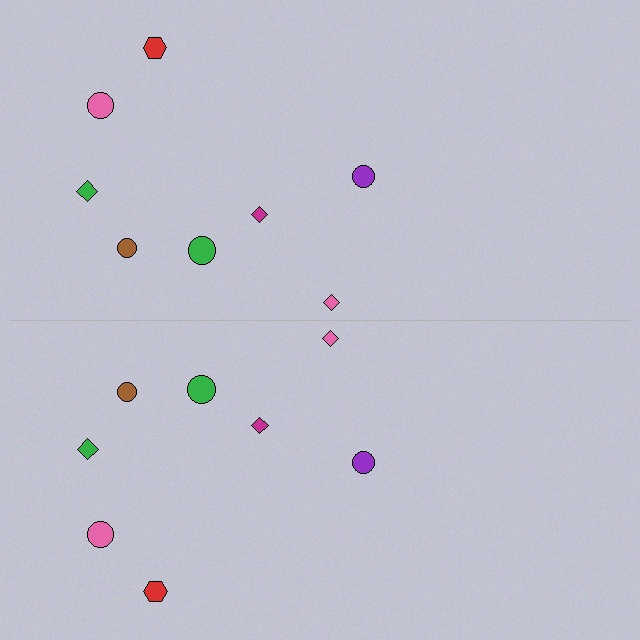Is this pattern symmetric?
Yes, this pattern has bilateral (reflection) symmetry.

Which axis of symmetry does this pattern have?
The pattern has a horizontal axis of symmetry running through the center of the image.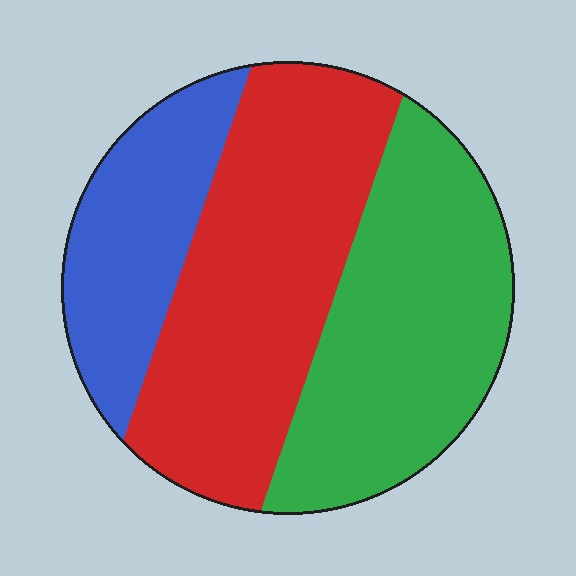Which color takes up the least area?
Blue, at roughly 20%.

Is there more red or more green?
Red.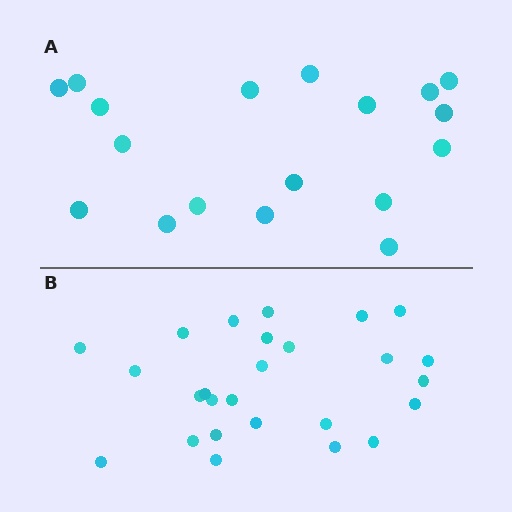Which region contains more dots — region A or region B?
Region B (the bottom region) has more dots.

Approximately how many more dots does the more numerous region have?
Region B has roughly 8 or so more dots than region A.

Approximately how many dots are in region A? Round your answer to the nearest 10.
About 20 dots. (The exact count is 18, which rounds to 20.)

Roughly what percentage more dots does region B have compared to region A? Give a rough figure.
About 45% more.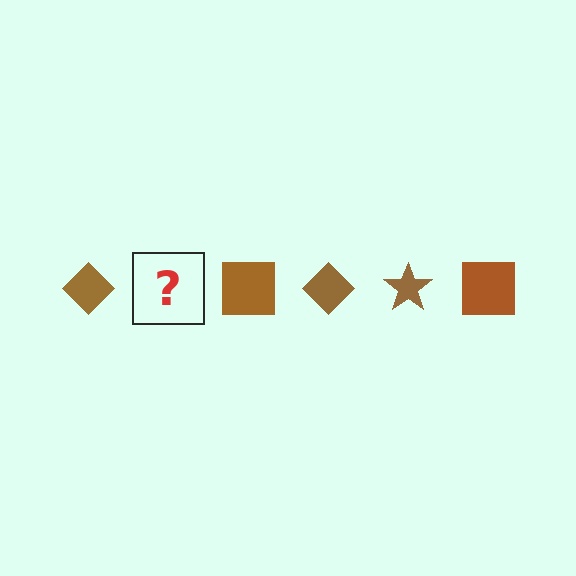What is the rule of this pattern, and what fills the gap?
The rule is that the pattern cycles through diamond, star, square shapes in brown. The gap should be filled with a brown star.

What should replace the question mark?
The question mark should be replaced with a brown star.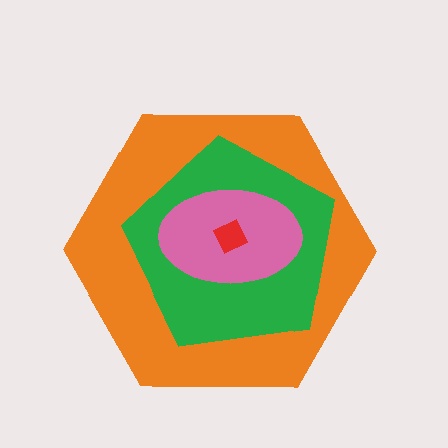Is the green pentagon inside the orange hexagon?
Yes.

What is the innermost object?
The red diamond.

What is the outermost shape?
The orange hexagon.